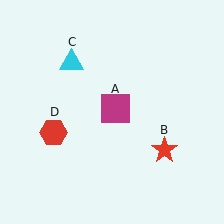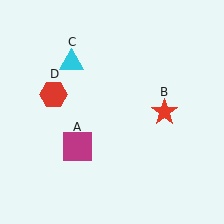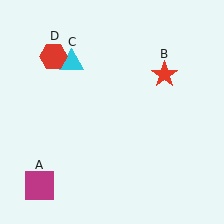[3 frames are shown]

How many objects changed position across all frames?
3 objects changed position: magenta square (object A), red star (object B), red hexagon (object D).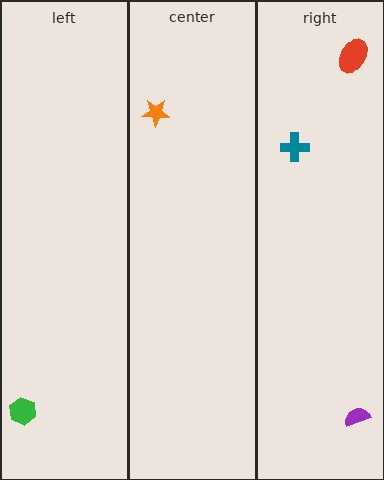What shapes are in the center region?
The orange star.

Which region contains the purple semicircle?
The right region.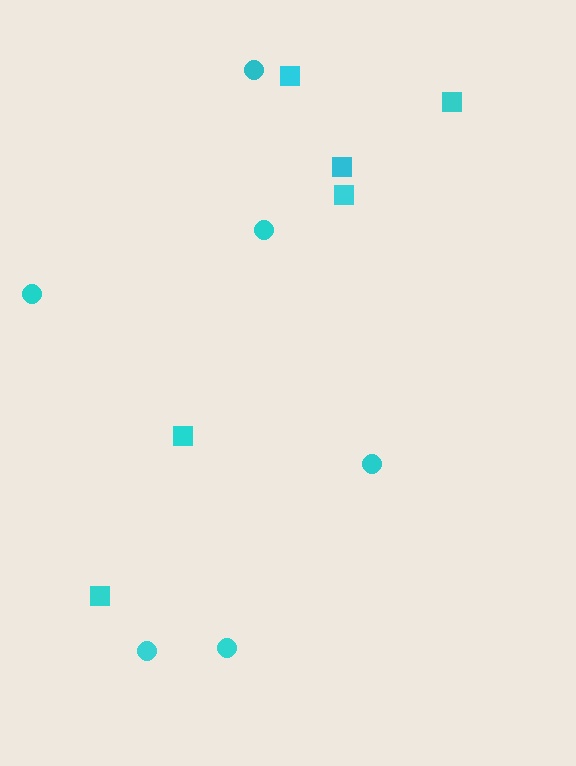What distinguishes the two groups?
There are 2 groups: one group of squares (6) and one group of circles (6).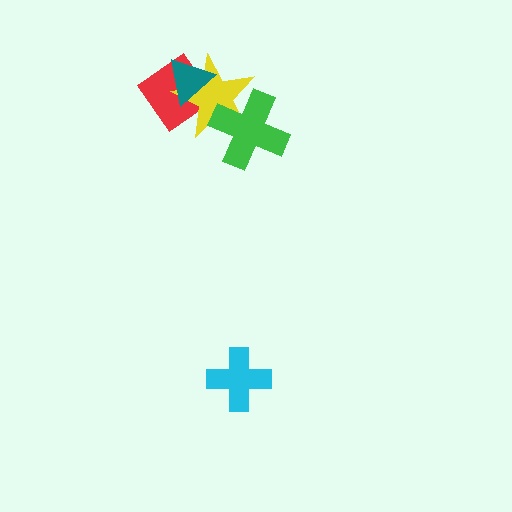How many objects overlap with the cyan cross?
0 objects overlap with the cyan cross.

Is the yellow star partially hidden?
Yes, it is partially covered by another shape.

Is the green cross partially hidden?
No, no other shape covers it.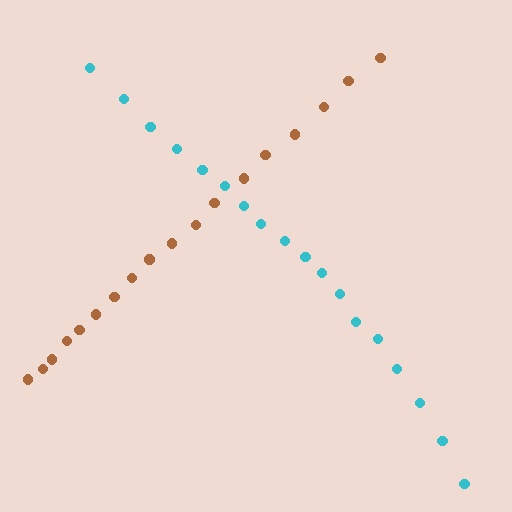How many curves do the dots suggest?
There are 2 distinct paths.